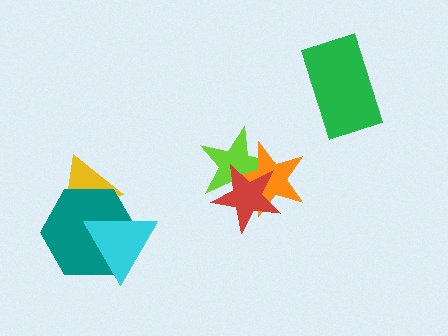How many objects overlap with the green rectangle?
0 objects overlap with the green rectangle.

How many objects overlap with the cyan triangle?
2 objects overlap with the cyan triangle.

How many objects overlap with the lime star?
2 objects overlap with the lime star.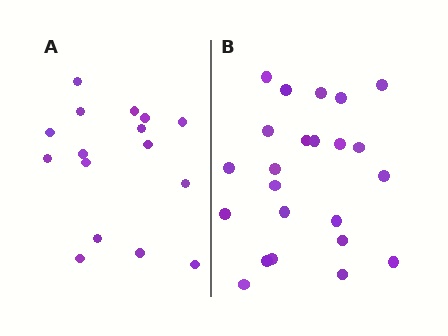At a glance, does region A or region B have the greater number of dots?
Region B (the right region) has more dots.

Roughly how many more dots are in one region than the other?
Region B has roughly 8 or so more dots than region A.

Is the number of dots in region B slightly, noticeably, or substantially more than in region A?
Region B has noticeably more, but not dramatically so. The ratio is roughly 1.4 to 1.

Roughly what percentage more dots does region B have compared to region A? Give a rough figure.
About 45% more.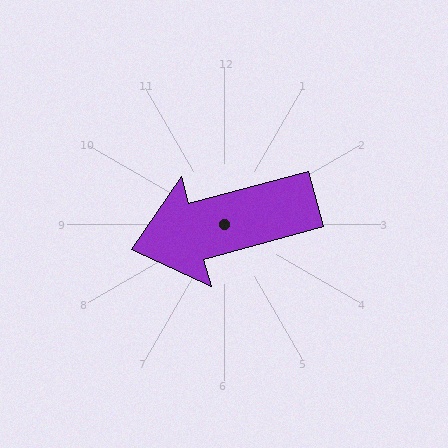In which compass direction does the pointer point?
West.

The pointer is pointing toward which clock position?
Roughly 8 o'clock.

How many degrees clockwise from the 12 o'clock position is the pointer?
Approximately 255 degrees.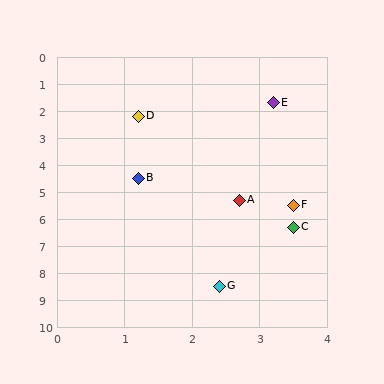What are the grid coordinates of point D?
Point D is at approximately (1.2, 2.2).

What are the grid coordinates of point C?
Point C is at approximately (3.5, 6.3).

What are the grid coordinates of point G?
Point G is at approximately (2.4, 8.5).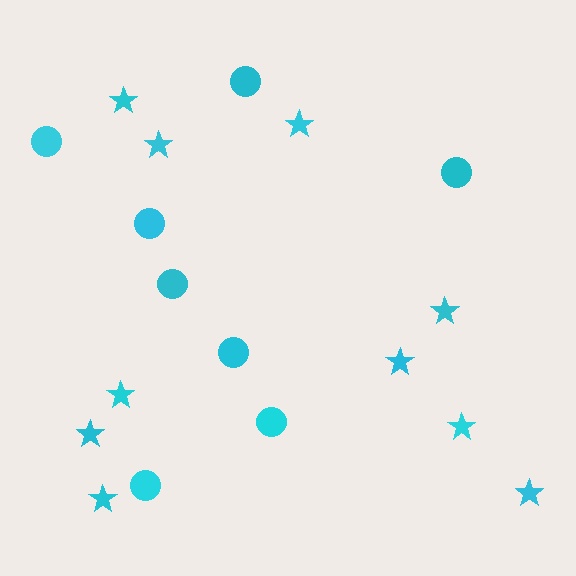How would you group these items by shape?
There are 2 groups: one group of circles (8) and one group of stars (10).